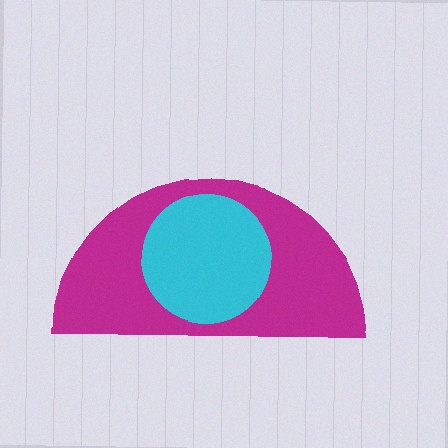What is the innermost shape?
The cyan circle.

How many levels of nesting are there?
2.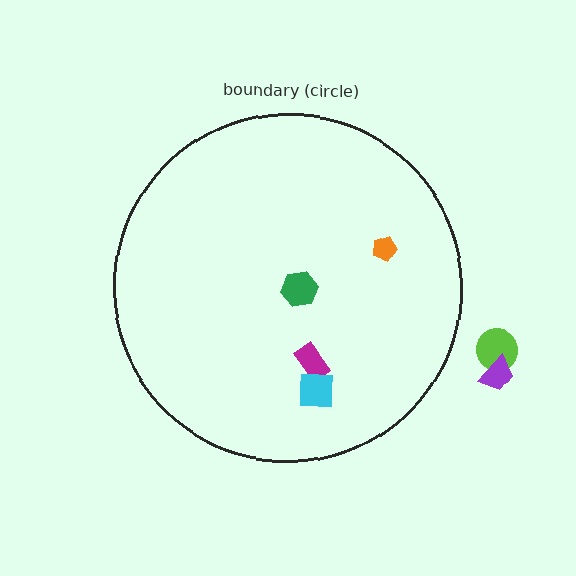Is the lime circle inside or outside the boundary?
Outside.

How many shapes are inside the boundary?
4 inside, 2 outside.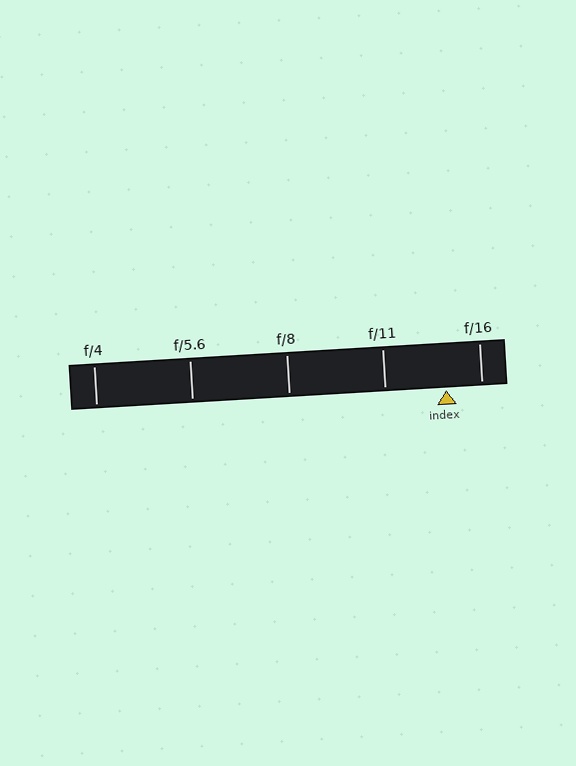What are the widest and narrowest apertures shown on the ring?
The widest aperture shown is f/4 and the narrowest is f/16.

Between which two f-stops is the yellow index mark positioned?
The index mark is between f/11 and f/16.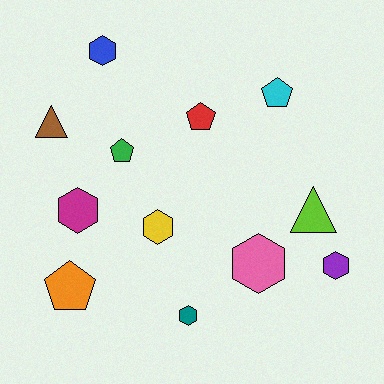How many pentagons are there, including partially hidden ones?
There are 4 pentagons.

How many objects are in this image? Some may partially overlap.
There are 12 objects.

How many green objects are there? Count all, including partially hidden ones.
There is 1 green object.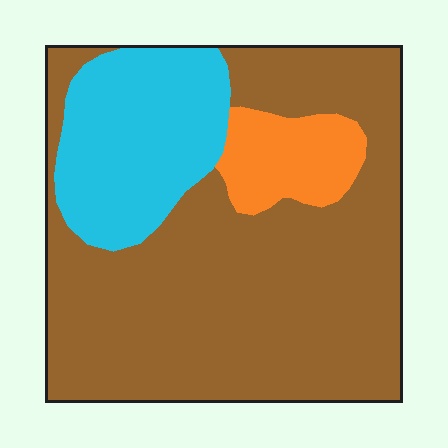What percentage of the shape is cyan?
Cyan covers about 20% of the shape.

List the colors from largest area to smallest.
From largest to smallest: brown, cyan, orange.